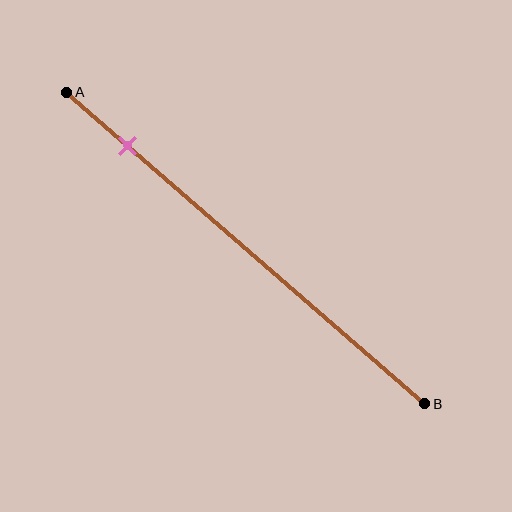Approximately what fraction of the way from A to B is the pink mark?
The pink mark is approximately 15% of the way from A to B.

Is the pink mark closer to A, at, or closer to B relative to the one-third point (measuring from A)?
The pink mark is closer to point A than the one-third point of segment AB.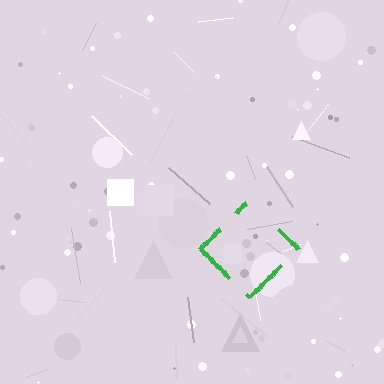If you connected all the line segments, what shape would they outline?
They would outline a diamond.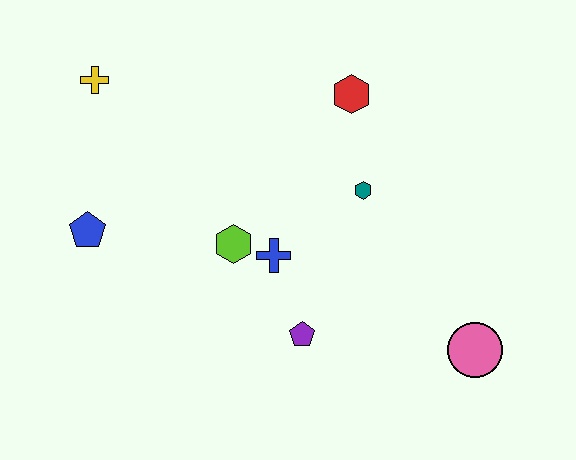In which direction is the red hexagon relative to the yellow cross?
The red hexagon is to the right of the yellow cross.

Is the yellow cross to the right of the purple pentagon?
No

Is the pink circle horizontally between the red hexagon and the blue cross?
No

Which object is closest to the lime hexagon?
The blue cross is closest to the lime hexagon.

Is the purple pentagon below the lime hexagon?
Yes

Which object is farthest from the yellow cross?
The pink circle is farthest from the yellow cross.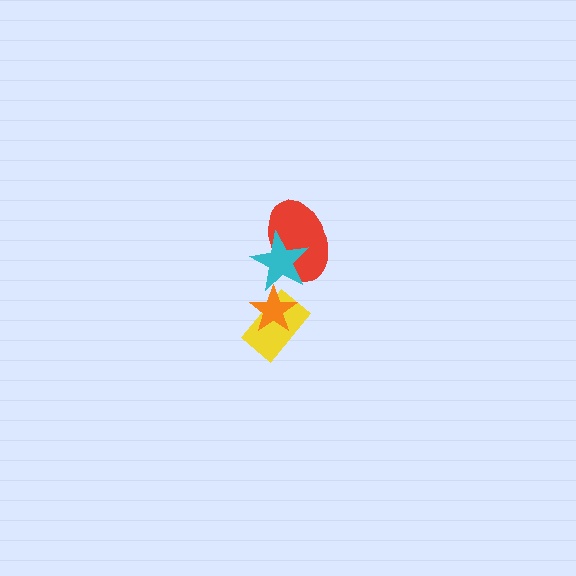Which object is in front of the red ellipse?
The cyan star is in front of the red ellipse.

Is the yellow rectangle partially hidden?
Yes, it is partially covered by another shape.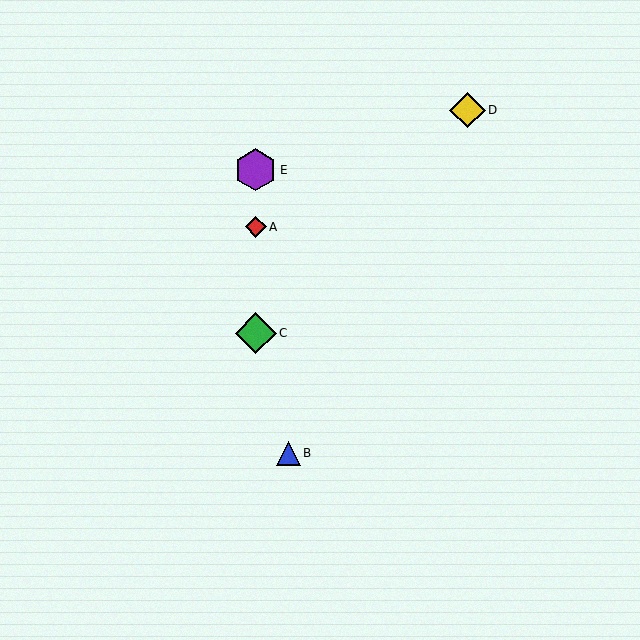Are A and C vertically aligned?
Yes, both are at x≈256.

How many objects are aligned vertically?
3 objects (A, C, E) are aligned vertically.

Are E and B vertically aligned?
No, E is at x≈256 and B is at x≈289.